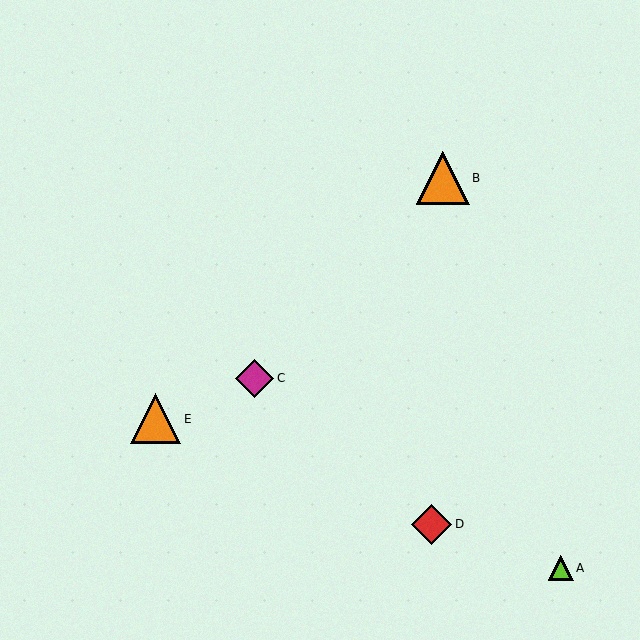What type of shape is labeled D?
Shape D is a red diamond.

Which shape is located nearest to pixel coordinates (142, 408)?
The orange triangle (labeled E) at (156, 419) is nearest to that location.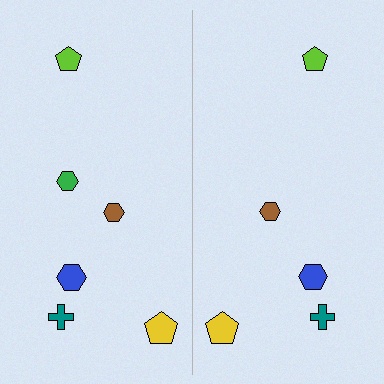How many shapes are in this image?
There are 11 shapes in this image.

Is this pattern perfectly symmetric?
No, the pattern is not perfectly symmetric. A green hexagon is missing from the right side.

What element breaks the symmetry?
A green hexagon is missing from the right side.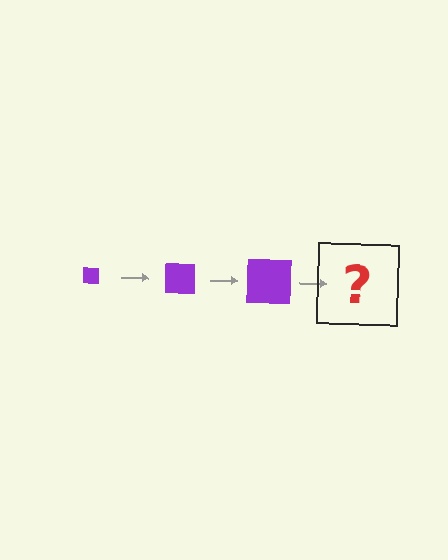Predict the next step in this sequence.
The next step is a purple square, larger than the previous one.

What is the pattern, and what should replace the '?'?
The pattern is that the square gets progressively larger each step. The '?' should be a purple square, larger than the previous one.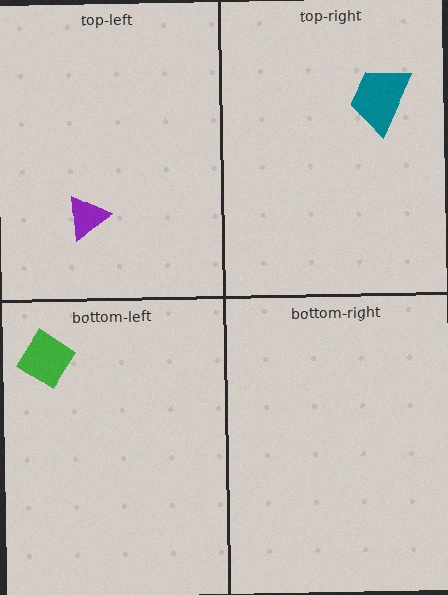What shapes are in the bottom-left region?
The green diamond.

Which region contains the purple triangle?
The top-left region.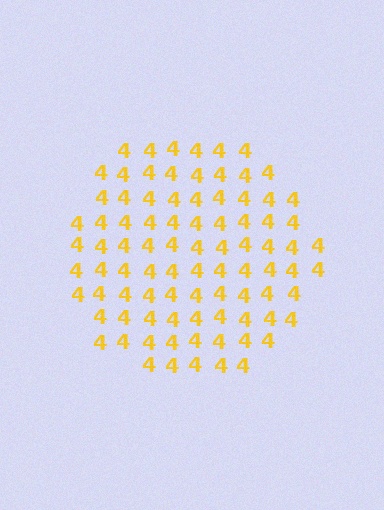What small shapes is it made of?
It is made of small digit 4's.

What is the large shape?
The large shape is a circle.